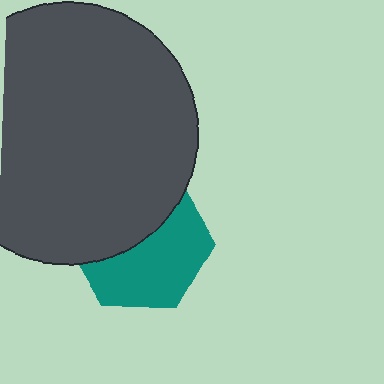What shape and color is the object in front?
The object in front is a dark gray circle.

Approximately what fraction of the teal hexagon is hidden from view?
Roughly 45% of the teal hexagon is hidden behind the dark gray circle.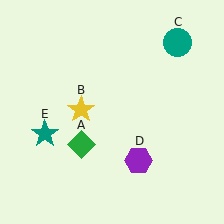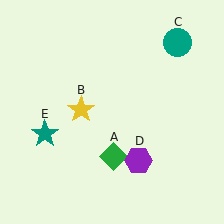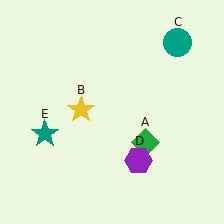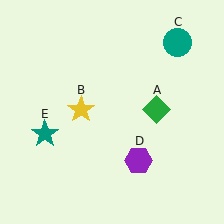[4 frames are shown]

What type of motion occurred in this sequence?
The green diamond (object A) rotated counterclockwise around the center of the scene.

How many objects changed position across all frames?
1 object changed position: green diamond (object A).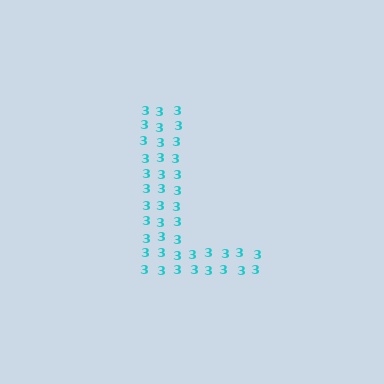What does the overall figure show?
The overall figure shows the letter L.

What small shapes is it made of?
It is made of small digit 3's.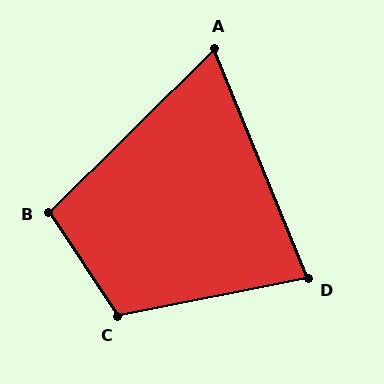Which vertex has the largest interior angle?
C, at approximately 112 degrees.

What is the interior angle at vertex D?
Approximately 79 degrees (acute).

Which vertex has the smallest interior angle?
A, at approximately 68 degrees.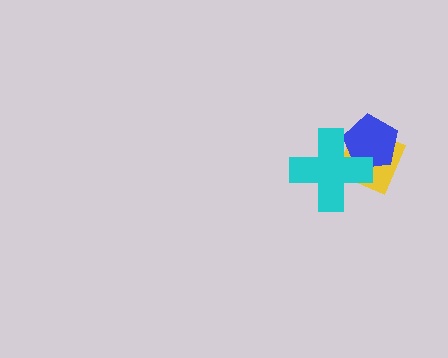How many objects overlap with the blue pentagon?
2 objects overlap with the blue pentagon.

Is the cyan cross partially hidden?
No, no other shape covers it.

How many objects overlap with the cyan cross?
2 objects overlap with the cyan cross.